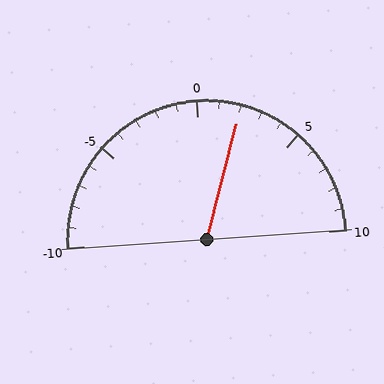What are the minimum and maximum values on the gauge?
The gauge ranges from -10 to 10.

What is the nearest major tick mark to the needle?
The nearest major tick mark is 0.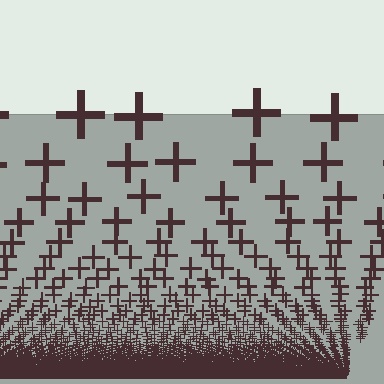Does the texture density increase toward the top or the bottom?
Density increases toward the bottom.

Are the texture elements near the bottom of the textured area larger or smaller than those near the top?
Smaller. The gradient is inverted — elements near the bottom are smaller and denser.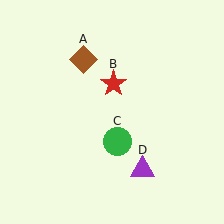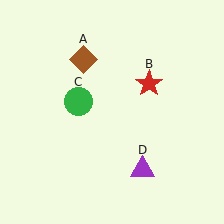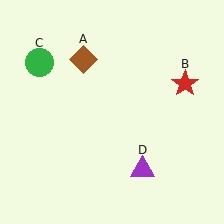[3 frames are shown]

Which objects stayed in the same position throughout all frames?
Brown diamond (object A) and purple triangle (object D) remained stationary.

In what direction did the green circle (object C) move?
The green circle (object C) moved up and to the left.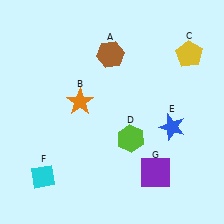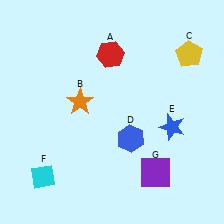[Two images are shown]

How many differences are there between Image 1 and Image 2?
There are 2 differences between the two images.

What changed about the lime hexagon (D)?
In Image 1, D is lime. In Image 2, it changed to blue.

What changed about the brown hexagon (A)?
In Image 1, A is brown. In Image 2, it changed to red.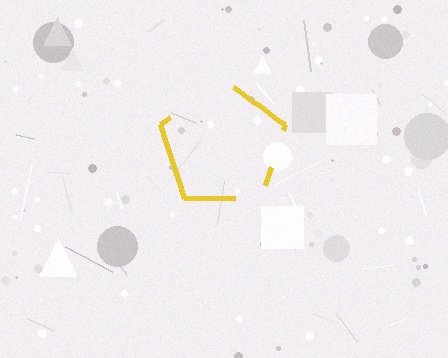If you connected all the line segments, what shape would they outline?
They would outline a pentagon.